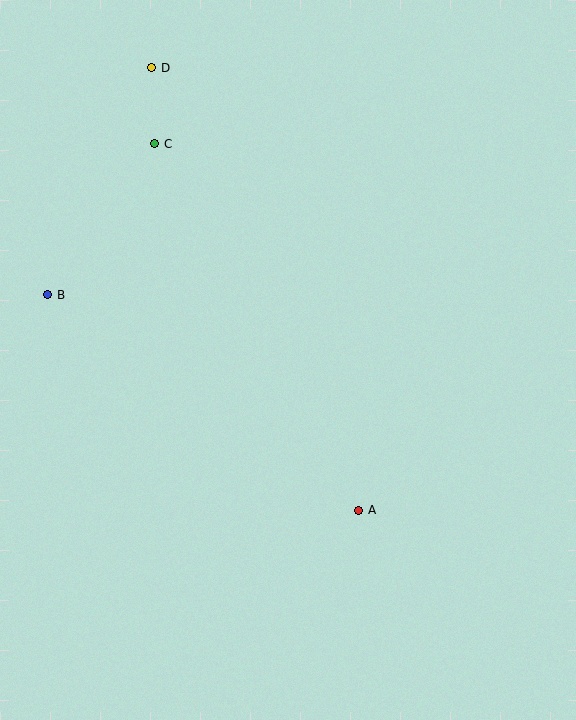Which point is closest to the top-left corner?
Point D is closest to the top-left corner.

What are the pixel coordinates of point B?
Point B is at (48, 295).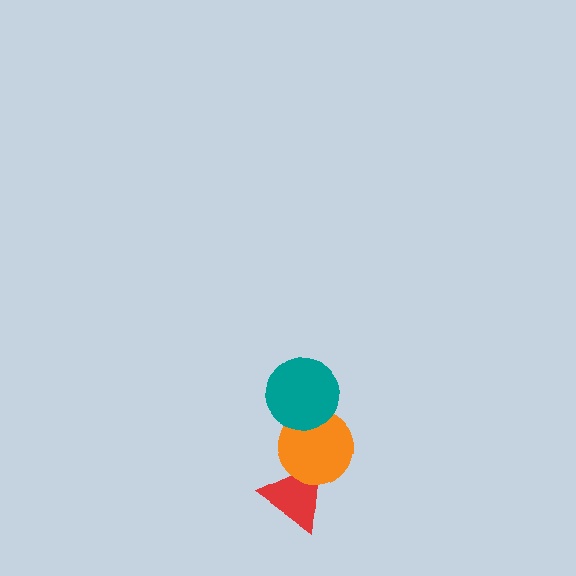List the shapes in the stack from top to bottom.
From top to bottom: the teal circle, the orange circle, the red triangle.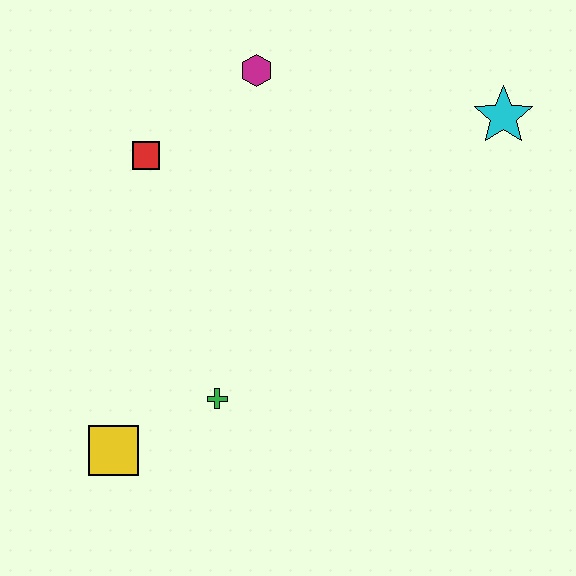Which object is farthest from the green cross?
The cyan star is farthest from the green cross.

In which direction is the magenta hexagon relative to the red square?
The magenta hexagon is to the right of the red square.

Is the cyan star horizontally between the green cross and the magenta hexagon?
No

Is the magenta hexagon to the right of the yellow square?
Yes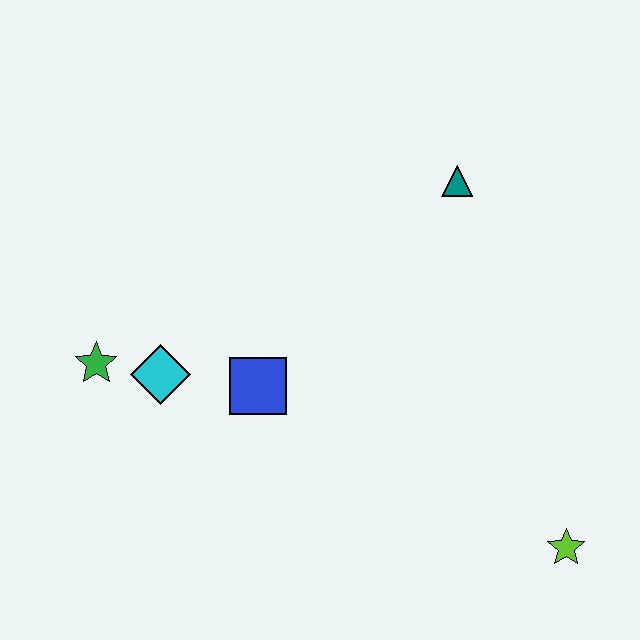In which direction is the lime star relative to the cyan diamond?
The lime star is to the right of the cyan diamond.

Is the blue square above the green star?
No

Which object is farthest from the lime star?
The green star is farthest from the lime star.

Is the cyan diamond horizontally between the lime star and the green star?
Yes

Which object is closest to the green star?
The cyan diamond is closest to the green star.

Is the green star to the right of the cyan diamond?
No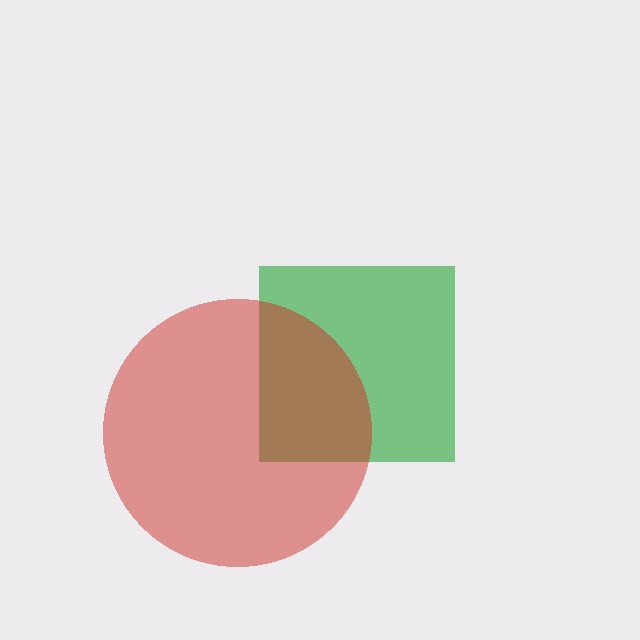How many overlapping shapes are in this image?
There are 2 overlapping shapes in the image.